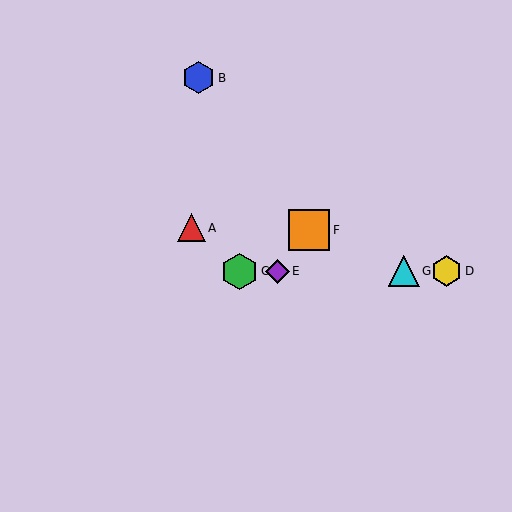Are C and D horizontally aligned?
Yes, both are at y≈271.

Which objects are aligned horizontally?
Objects C, D, E, G are aligned horizontally.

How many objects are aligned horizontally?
4 objects (C, D, E, G) are aligned horizontally.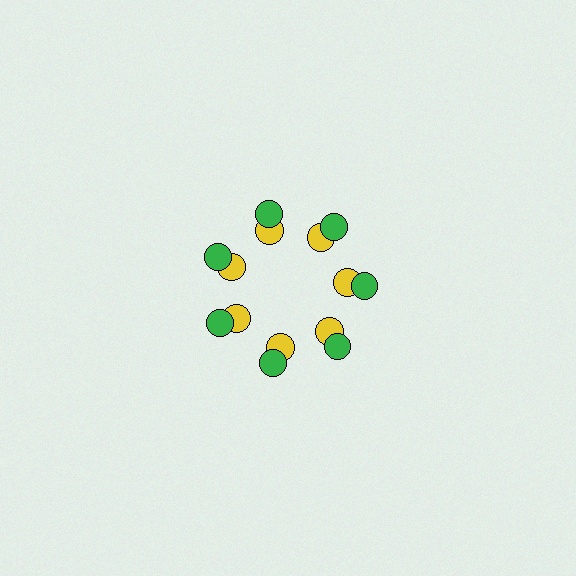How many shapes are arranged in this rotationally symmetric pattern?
There are 14 shapes, arranged in 7 groups of 2.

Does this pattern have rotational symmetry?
Yes, this pattern has 7-fold rotational symmetry. It looks the same after rotating 51 degrees around the center.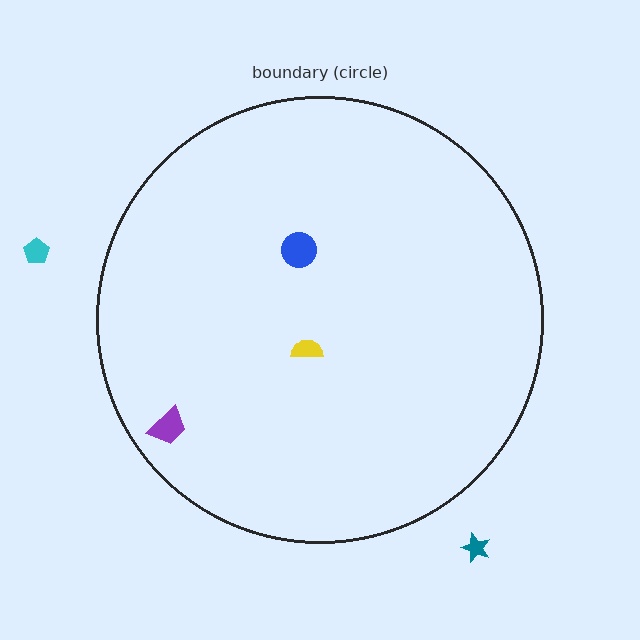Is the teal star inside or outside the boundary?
Outside.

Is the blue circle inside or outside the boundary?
Inside.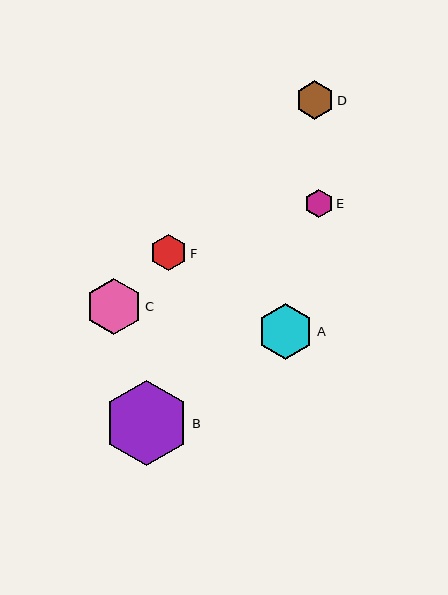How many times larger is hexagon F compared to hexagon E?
Hexagon F is approximately 1.3 times the size of hexagon E.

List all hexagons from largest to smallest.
From largest to smallest: B, C, A, D, F, E.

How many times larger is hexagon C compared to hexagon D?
Hexagon C is approximately 1.4 times the size of hexagon D.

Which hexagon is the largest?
Hexagon B is the largest with a size of approximately 86 pixels.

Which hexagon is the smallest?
Hexagon E is the smallest with a size of approximately 28 pixels.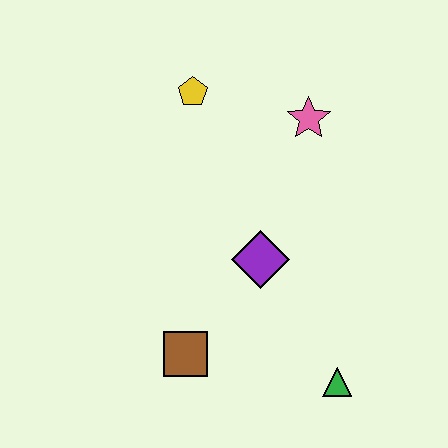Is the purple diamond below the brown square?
No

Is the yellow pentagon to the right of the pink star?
No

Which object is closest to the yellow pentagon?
The pink star is closest to the yellow pentagon.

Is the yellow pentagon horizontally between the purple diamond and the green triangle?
No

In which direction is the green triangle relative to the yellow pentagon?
The green triangle is below the yellow pentagon.